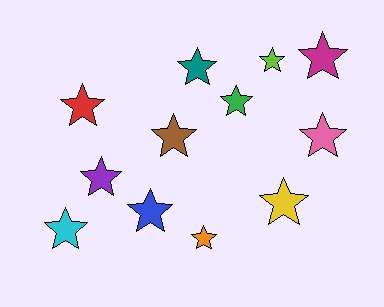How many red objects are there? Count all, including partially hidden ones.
There is 1 red object.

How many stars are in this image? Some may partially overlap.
There are 12 stars.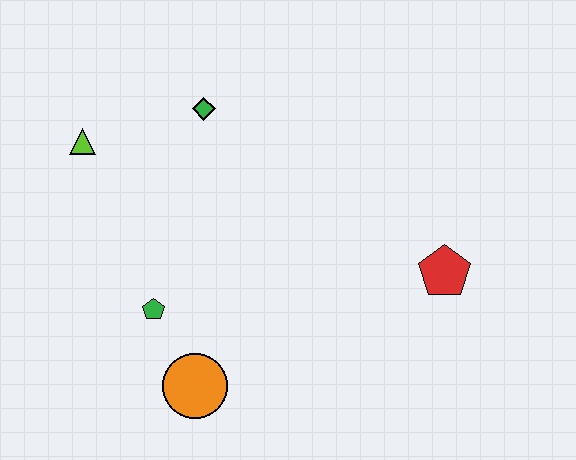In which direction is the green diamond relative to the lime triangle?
The green diamond is to the right of the lime triangle.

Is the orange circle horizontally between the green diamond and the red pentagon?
No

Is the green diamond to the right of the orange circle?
Yes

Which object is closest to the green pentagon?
The orange circle is closest to the green pentagon.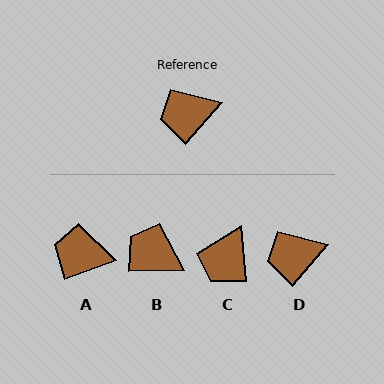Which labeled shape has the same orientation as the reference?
D.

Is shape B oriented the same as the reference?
No, it is off by about 48 degrees.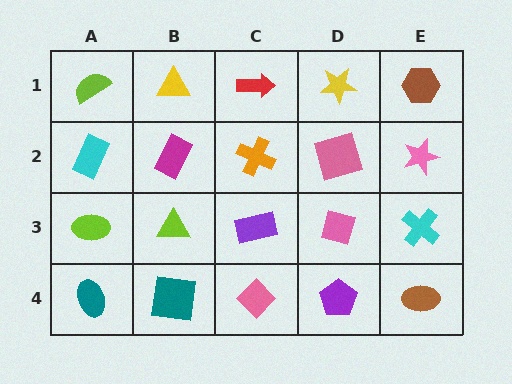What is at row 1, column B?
A yellow triangle.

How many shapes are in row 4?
5 shapes.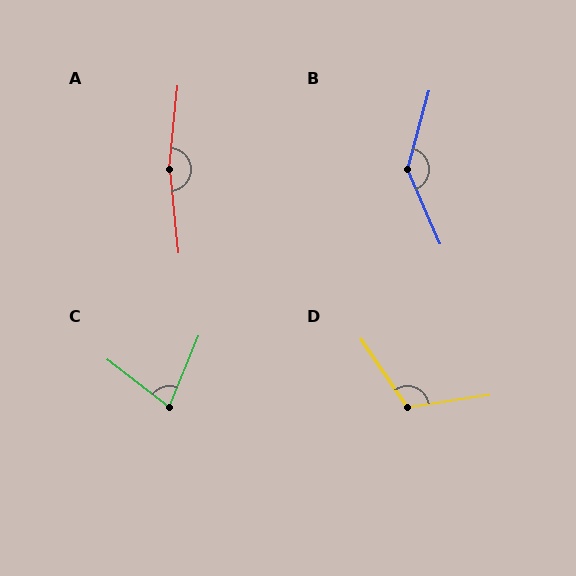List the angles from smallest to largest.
C (75°), D (116°), B (141°), A (168°).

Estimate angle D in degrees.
Approximately 116 degrees.